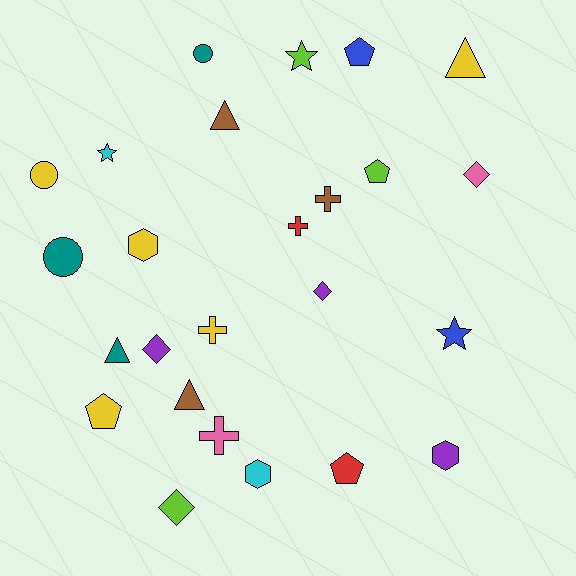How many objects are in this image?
There are 25 objects.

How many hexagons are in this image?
There are 3 hexagons.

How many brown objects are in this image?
There are 3 brown objects.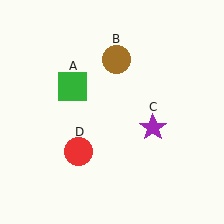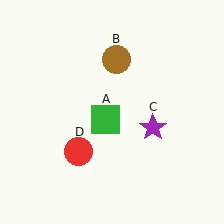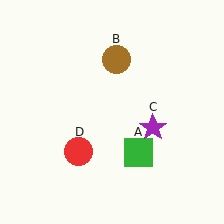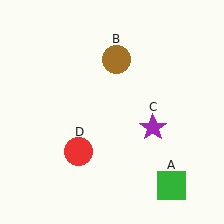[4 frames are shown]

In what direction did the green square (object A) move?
The green square (object A) moved down and to the right.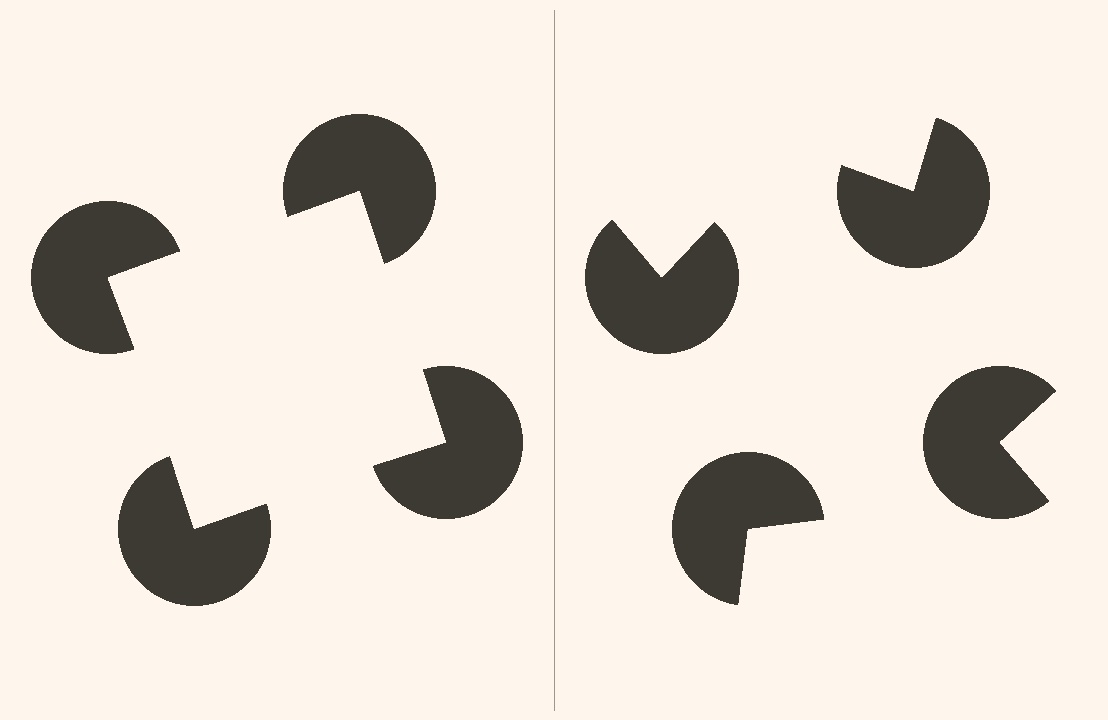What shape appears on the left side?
An illusory square.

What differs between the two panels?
The pac-man discs are positioned identically on both sides; only the wedge orientations differ. On the left they align to a square; on the right they are misaligned.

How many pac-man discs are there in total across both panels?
8 — 4 on each side.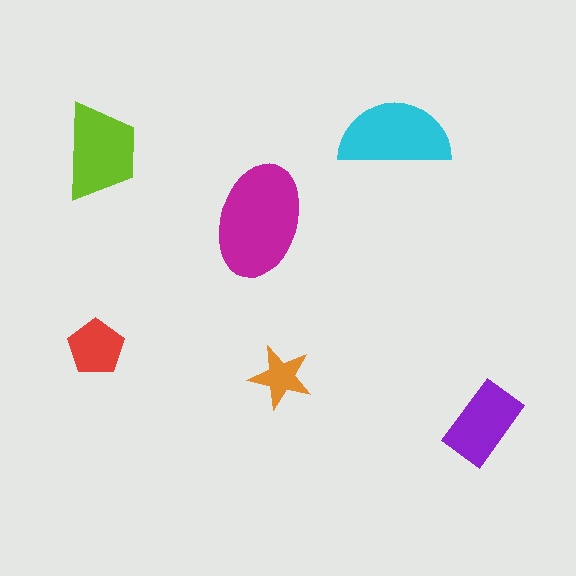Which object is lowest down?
The purple rectangle is bottommost.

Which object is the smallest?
The orange star.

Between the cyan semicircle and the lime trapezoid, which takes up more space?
The cyan semicircle.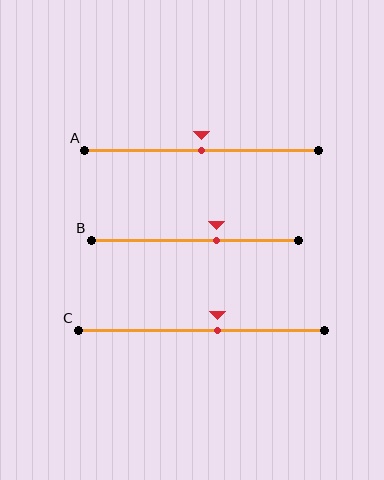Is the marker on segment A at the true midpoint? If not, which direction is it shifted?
Yes, the marker on segment A is at the true midpoint.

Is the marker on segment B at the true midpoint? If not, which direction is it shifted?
No, the marker on segment B is shifted to the right by about 11% of the segment length.